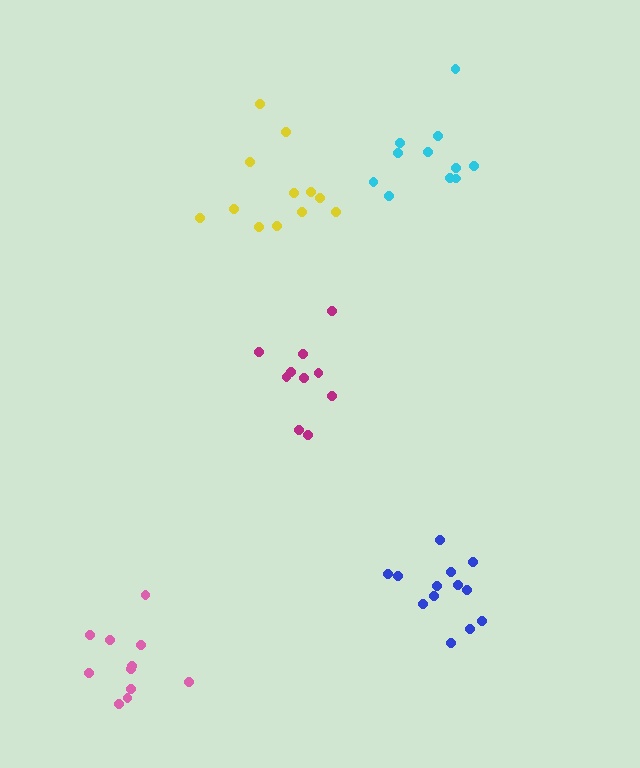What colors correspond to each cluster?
The clusters are colored: pink, blue, yellow, cyan, magenta.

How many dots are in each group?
Group 1: 11 dots, Group 2: 13 dots, Group 3: 12 dots, Group 4: 11 dots, Group 5: 10 dots (57 total).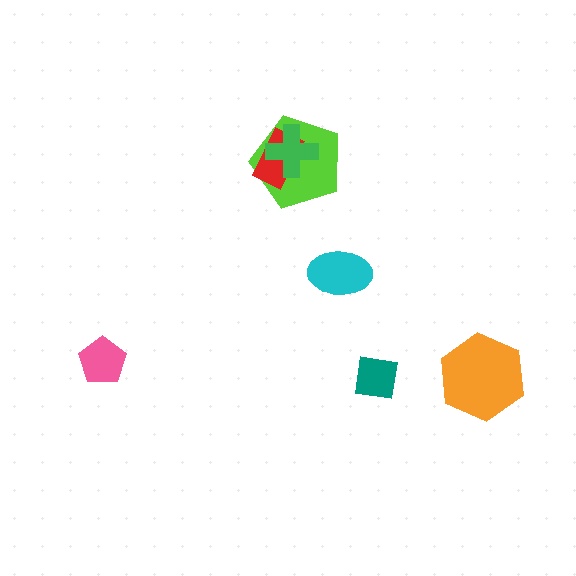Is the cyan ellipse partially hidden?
No, no other shape covers it.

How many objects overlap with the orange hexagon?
0 objects overlap with the orange hexagon.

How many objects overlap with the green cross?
2 objects overlap with the green cross.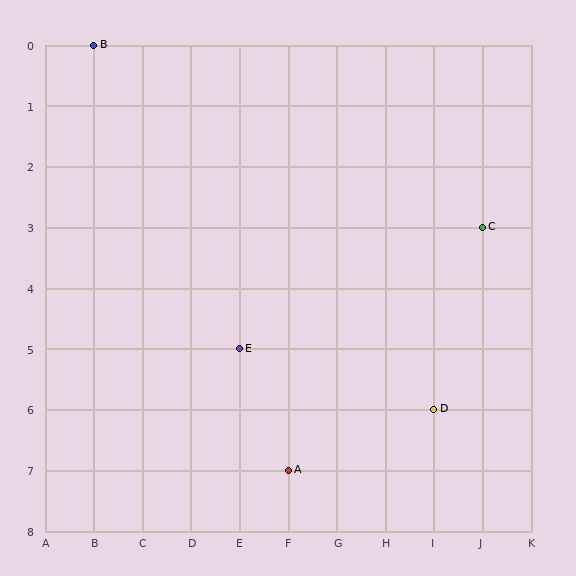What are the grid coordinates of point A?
Point A is at grid coordinates (F, 7).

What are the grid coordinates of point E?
Point E is at grid coordinates (E, 5).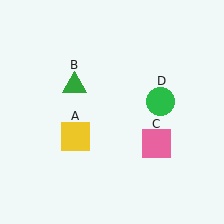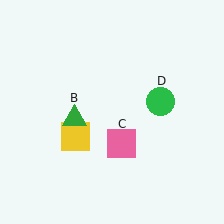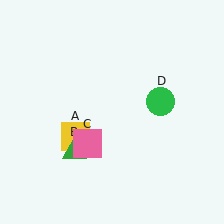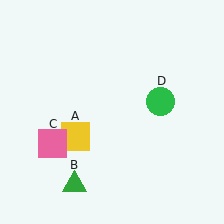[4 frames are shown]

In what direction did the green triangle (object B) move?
The green triangle (object B) moved down.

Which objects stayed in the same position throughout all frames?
Yellow square (object A) and green circle (object D) remained stationary.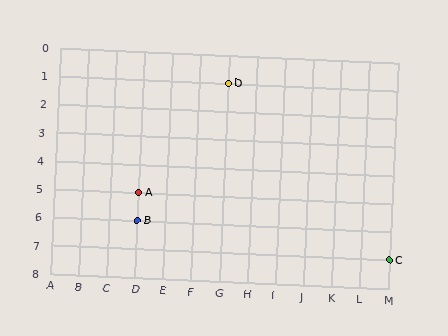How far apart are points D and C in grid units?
Points D and C are 6 columns and 6 rows apart (about 8.5 grid units diagonally).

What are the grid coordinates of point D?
Point D is at grid coordinates (G, 1).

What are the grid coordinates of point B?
Point B is at grid coordinates (D, 6).